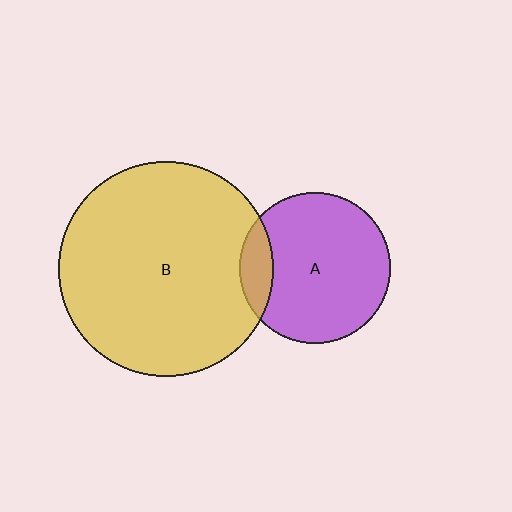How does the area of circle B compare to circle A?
Approximately 2.0 times.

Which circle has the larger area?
Circle B (yellow).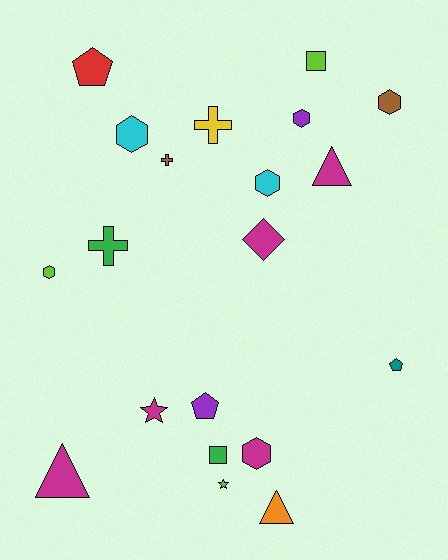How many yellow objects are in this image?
There is 1 yellow object.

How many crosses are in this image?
There are 3 crosses.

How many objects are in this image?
There are 20 objects.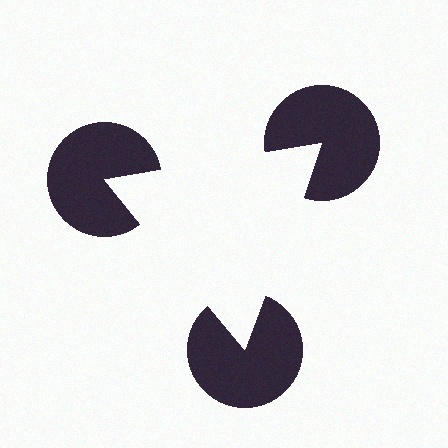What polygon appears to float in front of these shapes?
An illusory triangle — its edges are inferred from the aligned wedge cuts in the pac-man discs, not physically drawn.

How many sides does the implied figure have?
3 sides.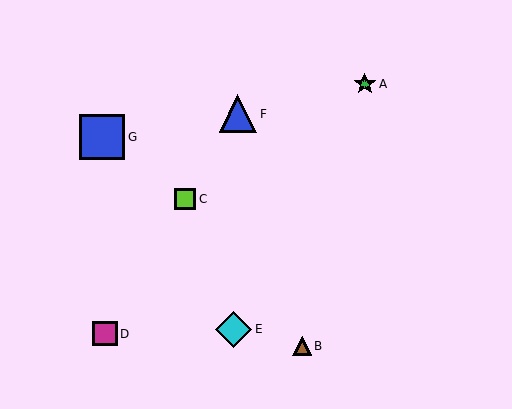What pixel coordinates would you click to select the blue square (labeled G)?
Click at (102, 137) to select the blue square G.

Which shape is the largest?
The blue square (labeled G) is the largest.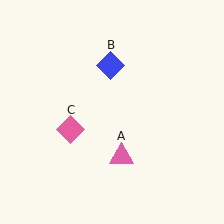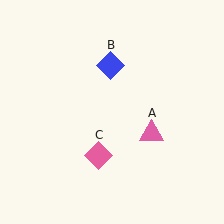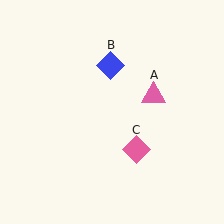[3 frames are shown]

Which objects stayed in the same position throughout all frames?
Blue diamond (object B) remained stationary.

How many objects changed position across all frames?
2 objects changed position: pink triangle (object A), pink diamond (object C).